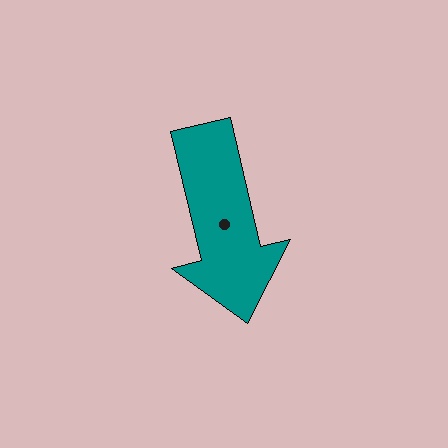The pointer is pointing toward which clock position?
Roughly 6 o'clock.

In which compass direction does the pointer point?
South.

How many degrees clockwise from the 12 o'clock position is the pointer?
Approximately 167 degrees.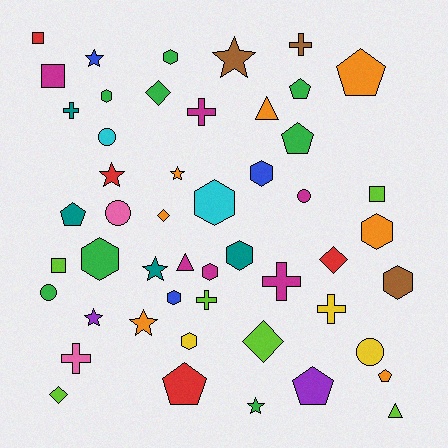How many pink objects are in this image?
There are 2 pink objects.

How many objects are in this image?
There are 50 objects.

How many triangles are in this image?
There are 3 triangles.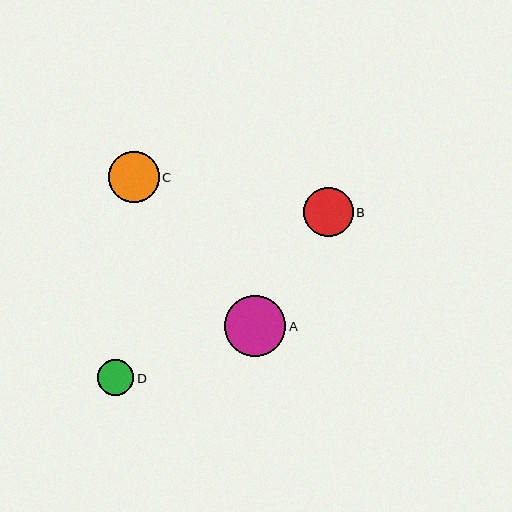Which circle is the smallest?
Circle D is the smallest with a size of approximately 36 pixels.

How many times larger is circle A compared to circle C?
Circle A is approximately 1.2 times the size of circle C.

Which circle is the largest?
Circle A is the largest with a size of approximately 62 pixels.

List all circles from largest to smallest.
From largest to smallest: A, C, B, D.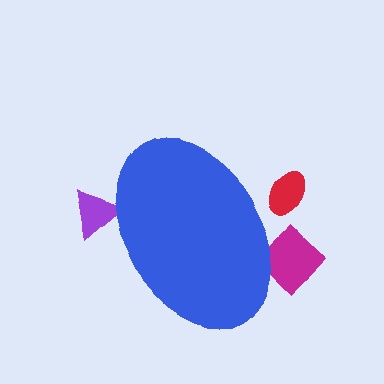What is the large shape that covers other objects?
A blue ellipse.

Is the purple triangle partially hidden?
Yes, the purple triangle is partially hidden behind the blue ellipse.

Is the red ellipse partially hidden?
Yes, the red ellipse is partially hidden behind the blue ellipse.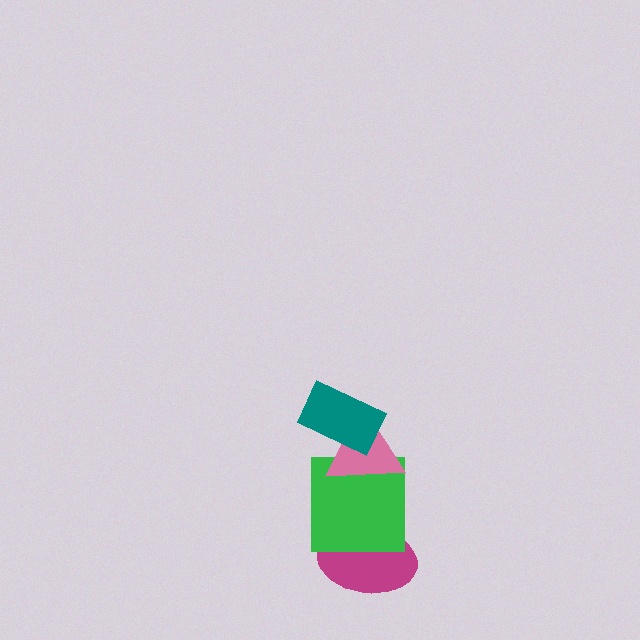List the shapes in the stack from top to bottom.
From top to bottom: the teal rectangle, the pink triangle, the green square, the magenta ellipse.